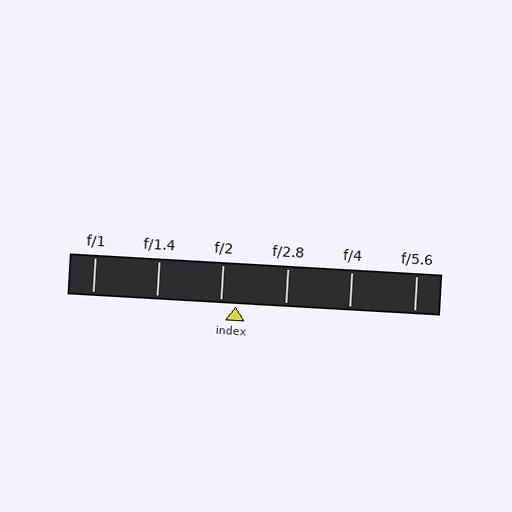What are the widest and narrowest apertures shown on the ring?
The widest aperture shown is f/1 and the narrowest is f/5.6.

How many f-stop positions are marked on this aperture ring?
There are 6 f-stop positions marked.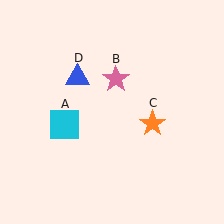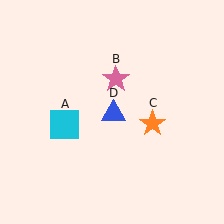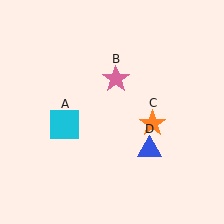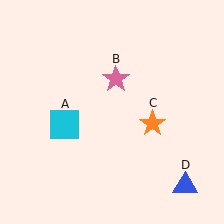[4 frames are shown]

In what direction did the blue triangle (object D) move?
The blue triangle (object D) moved down and to the right.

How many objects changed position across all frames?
1 object changed position: blue triangle (object D).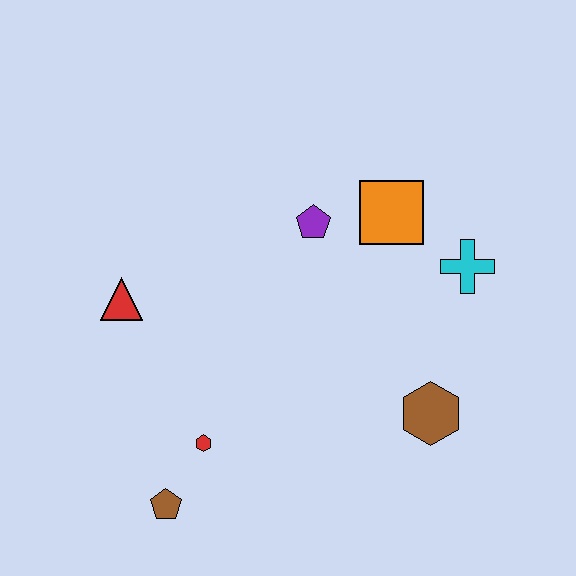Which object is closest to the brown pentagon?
The red hexagon is closest to the brown pentagon.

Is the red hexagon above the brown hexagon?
No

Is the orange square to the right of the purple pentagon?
Yes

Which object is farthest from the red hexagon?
The cyan cross is farthest from the red hexagon.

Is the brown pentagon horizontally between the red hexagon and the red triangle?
Yes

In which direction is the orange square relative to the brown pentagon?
The orange square is above the brown pentagon.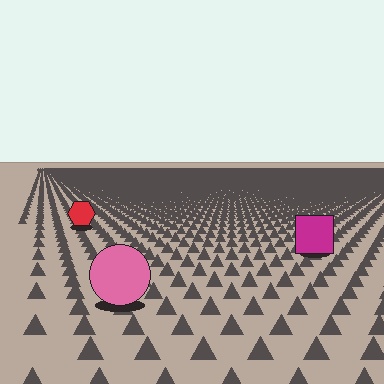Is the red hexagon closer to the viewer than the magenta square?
No. The magenta square is closer — you can tell from the texture gradient: the ground texture is coarser near it.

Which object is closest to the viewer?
The pink circle is closest. The texture marks near it are larger and more spread out.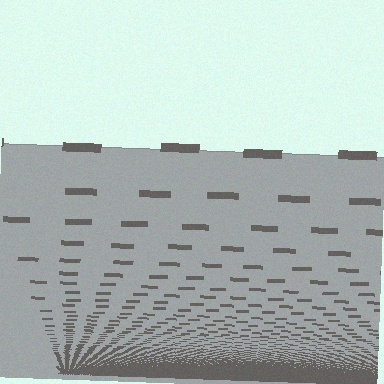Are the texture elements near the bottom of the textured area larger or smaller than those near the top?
Smaller. The gradient is inverted — elements near the bottom are smaller and denser.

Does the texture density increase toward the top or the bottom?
Density increases toward the bottom.